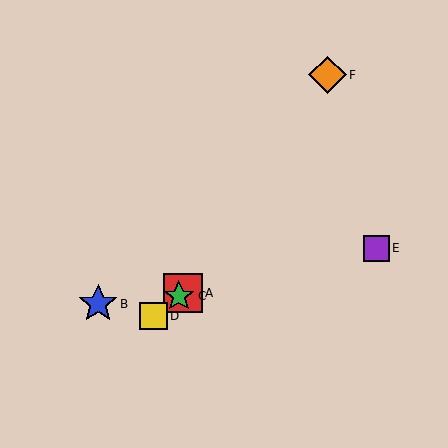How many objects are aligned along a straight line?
3 objects (A, C, D) are aligned along a straight line.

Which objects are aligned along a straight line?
Objects A, C, D are aligned along a straight line.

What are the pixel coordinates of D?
Object D is at (154, 316).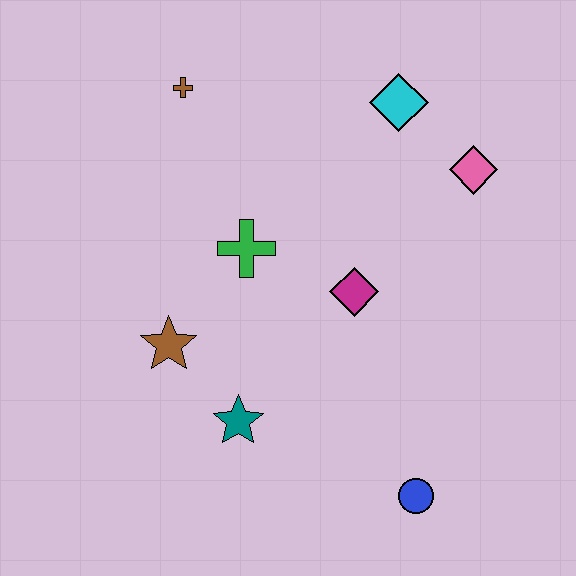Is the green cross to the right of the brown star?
Yes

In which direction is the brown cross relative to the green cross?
The brown cross is above the green cross.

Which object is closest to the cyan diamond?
The pink diamond is closest to the cyan diamond.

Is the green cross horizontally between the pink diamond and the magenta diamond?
No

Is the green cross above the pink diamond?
No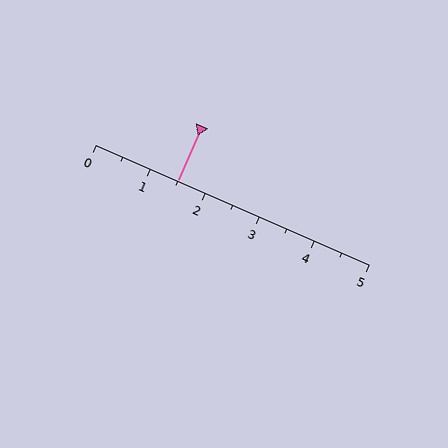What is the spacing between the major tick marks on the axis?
The major ticks are spaced 1 apart.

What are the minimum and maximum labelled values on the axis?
The axis runs from 0 to 5.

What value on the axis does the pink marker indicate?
The marker indicates approximately 1.5.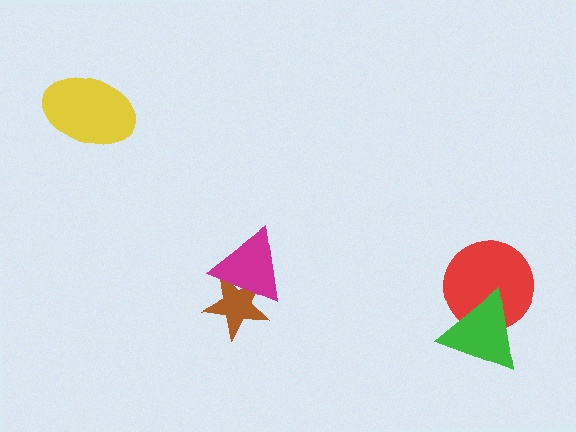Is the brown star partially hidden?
Yes, it is partially covered by another shape.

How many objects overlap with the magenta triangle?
1 object overlaps with the magenta triangle.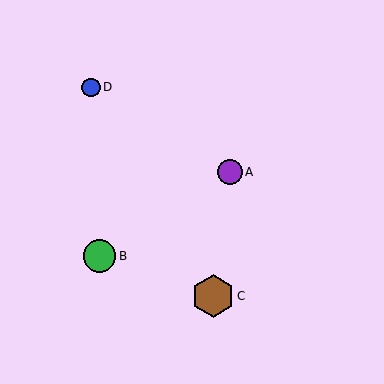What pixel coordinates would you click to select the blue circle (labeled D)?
Click at (91, 87) to select the blue circle D.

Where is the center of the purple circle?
The center of the purple circle is at (230, 172).